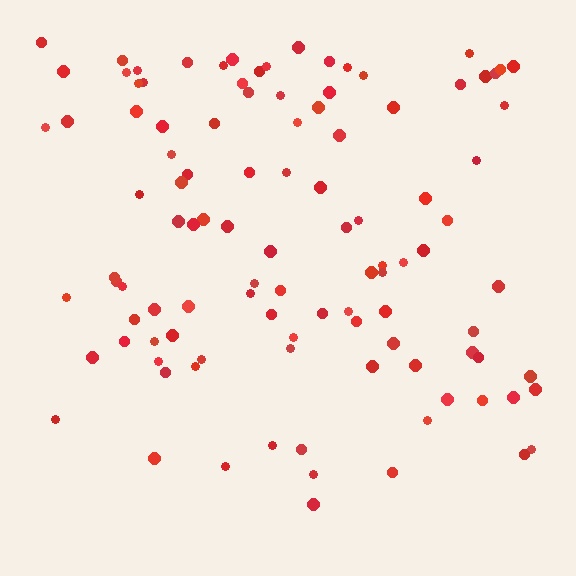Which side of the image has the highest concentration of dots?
The top.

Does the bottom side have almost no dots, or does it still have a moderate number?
Still a moderate number, just noticeably fewer than the top.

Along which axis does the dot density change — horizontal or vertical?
Vertical.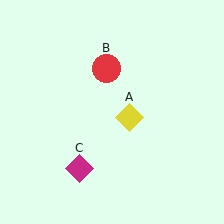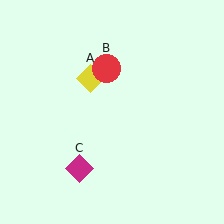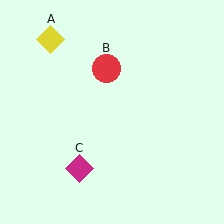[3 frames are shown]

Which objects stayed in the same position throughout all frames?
Red circle (object B) and magenta diamond (object C) remained stationary.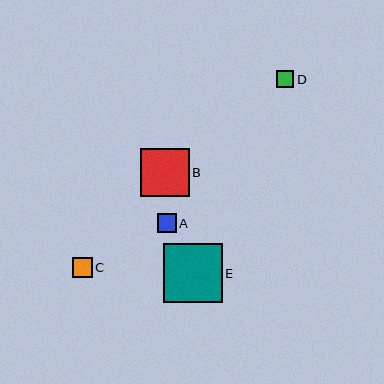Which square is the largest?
Square E is the largest with a size of approximately 59 pixels.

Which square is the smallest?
Square D is the smallest with a size of approximately 17 pixels.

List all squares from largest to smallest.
From largest to smallest: E, B, C, A, D.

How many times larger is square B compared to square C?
Square B is approximately 2.5 times the size of square C.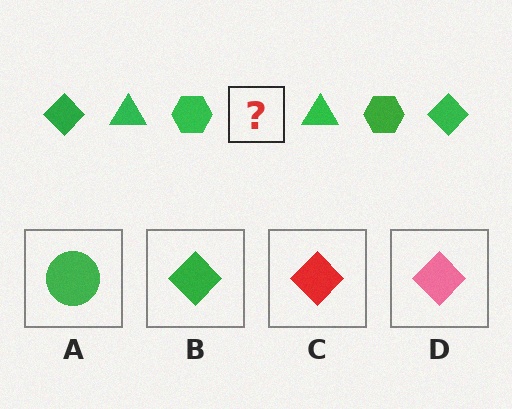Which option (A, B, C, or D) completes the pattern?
B.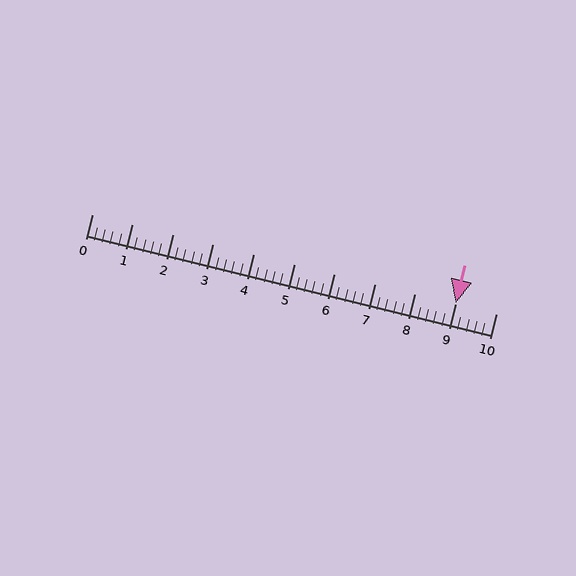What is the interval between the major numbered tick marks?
The major tick marks are spaced 1 units apart.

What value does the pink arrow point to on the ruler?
The pink arrow points to approximately 9.0.